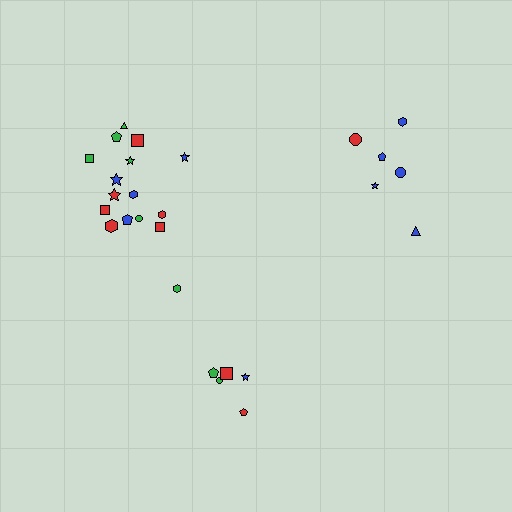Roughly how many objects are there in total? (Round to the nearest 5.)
Roughly 25 objects in total.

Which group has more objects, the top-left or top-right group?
The top-left group.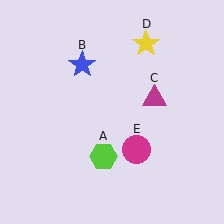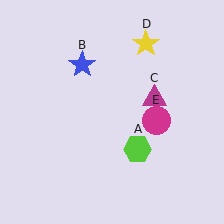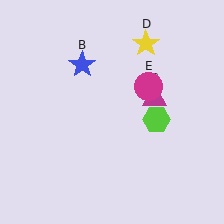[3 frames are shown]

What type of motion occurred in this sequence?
The lime hexagon (object A), magenta circle (object E) rotated counterclockwise around the center of the scene.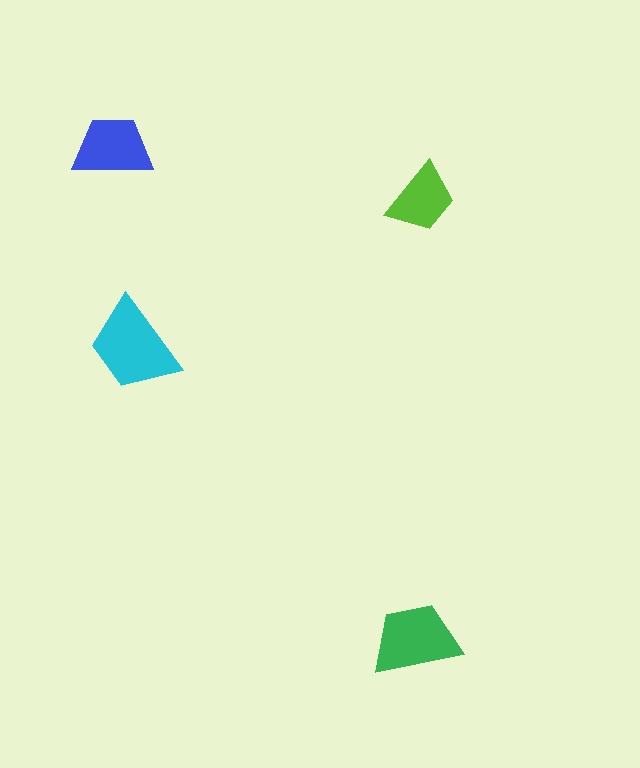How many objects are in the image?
There are 4 objects in the image.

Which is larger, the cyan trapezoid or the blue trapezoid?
The cyan one.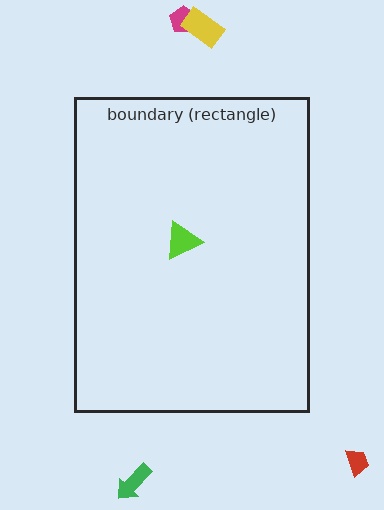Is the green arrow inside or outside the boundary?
Outside.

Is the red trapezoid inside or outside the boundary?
Outside.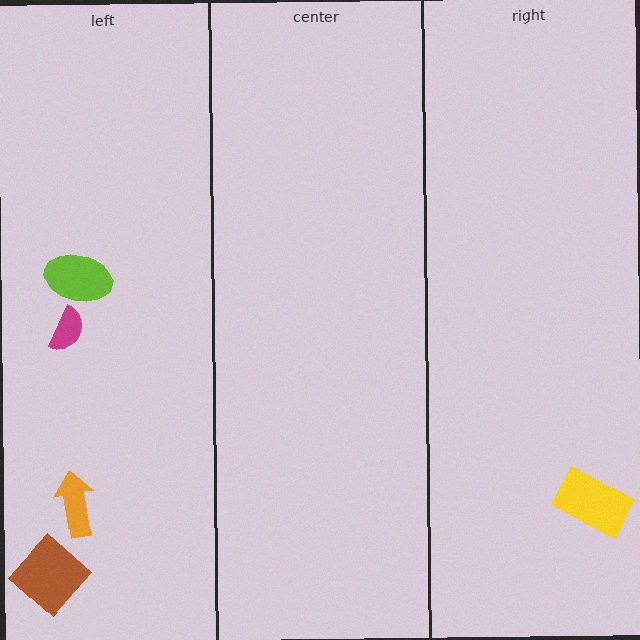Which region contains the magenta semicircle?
The left region.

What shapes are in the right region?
The yellow rectangle.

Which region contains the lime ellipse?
The left region.